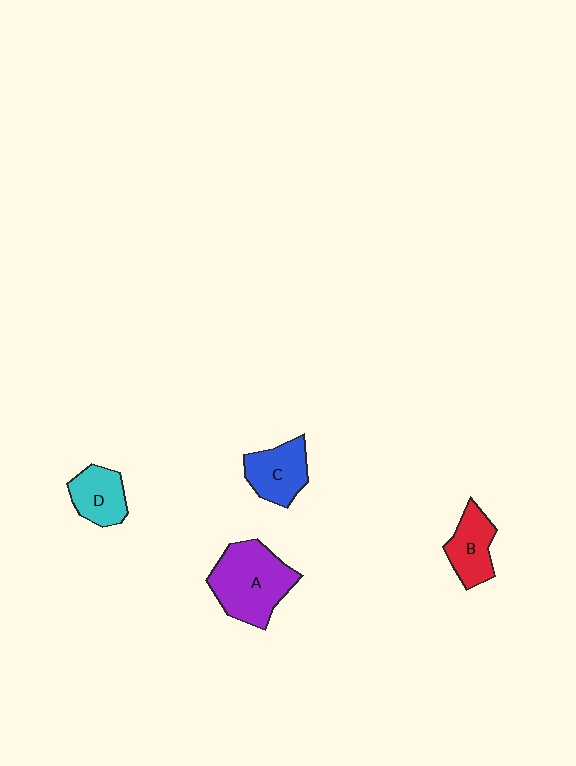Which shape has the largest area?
Shape A (purple).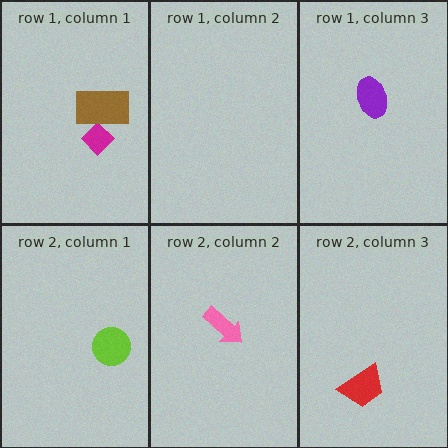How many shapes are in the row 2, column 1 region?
1.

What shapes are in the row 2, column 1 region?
The lime circle.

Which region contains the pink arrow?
The row 2, column 2 region.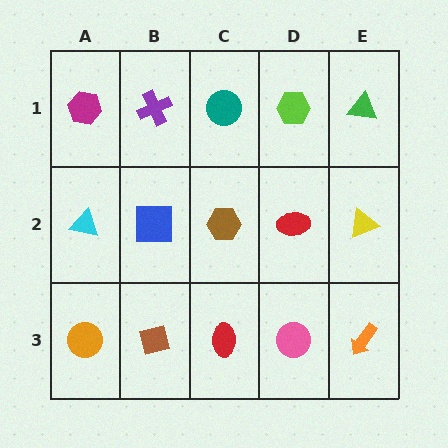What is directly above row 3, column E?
A yellow triangle.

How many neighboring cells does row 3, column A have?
2.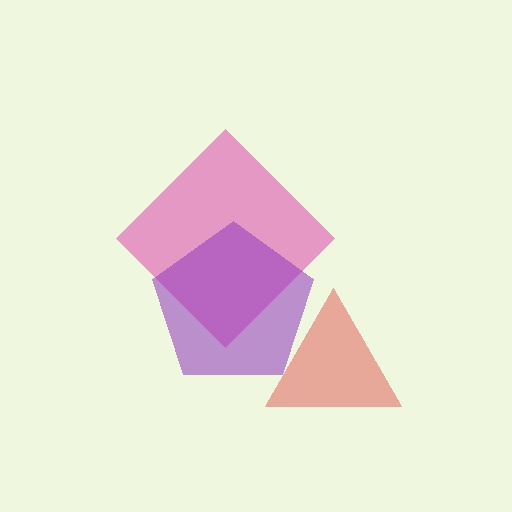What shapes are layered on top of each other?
The layered shapes are: a red triangle, a pink diamond, a purple pentagon.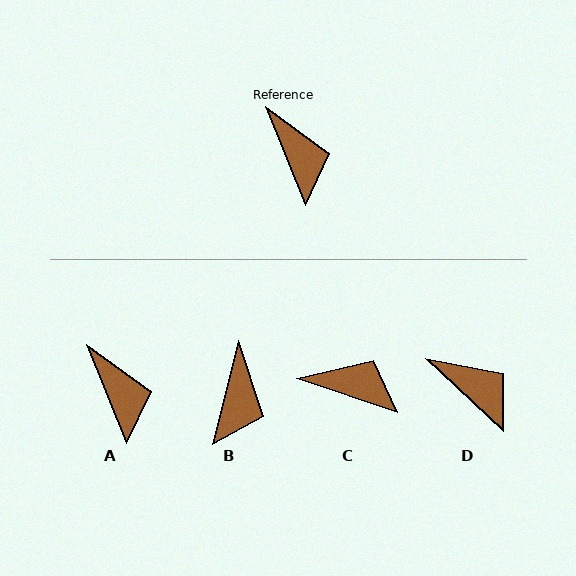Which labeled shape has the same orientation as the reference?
A.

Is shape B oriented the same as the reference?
No, it is off by about 36 degrees.